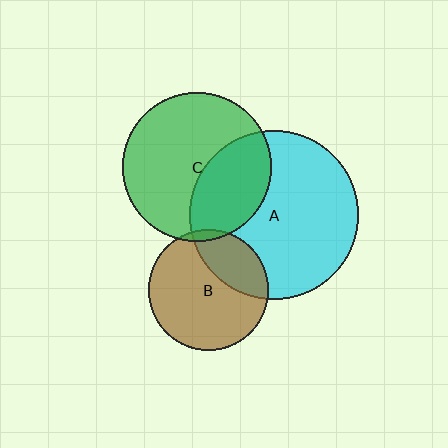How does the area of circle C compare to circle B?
Approximately 1.5 times.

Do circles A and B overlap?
Yes.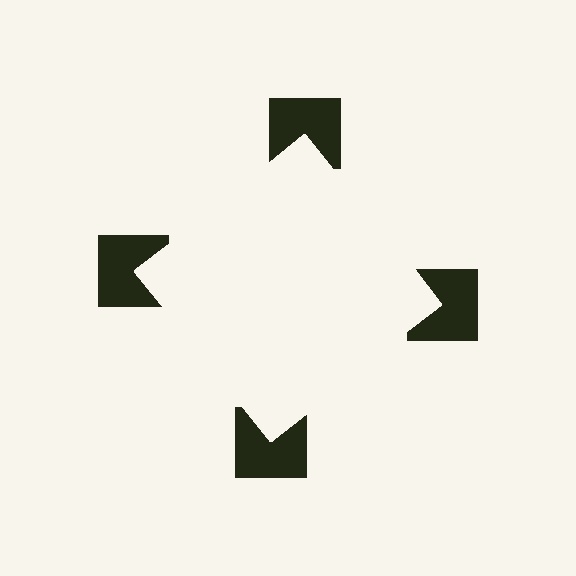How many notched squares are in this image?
There are 4 — one at each vertex of the illusory square.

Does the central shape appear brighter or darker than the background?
It typically appears slightly brighter than the background, even though no actual brightness change is drawn.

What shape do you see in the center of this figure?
An illusory square — its edges are inferred from the aligned wedge cuts in the notched squares, not physically drawn.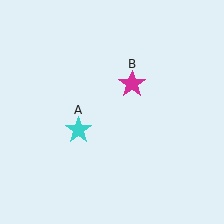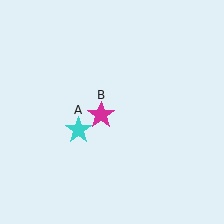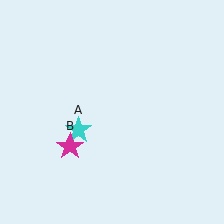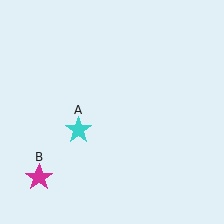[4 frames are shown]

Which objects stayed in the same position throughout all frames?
Cyan star (object A) remained stationary.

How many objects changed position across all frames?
1 object changed position: magenta star (object B).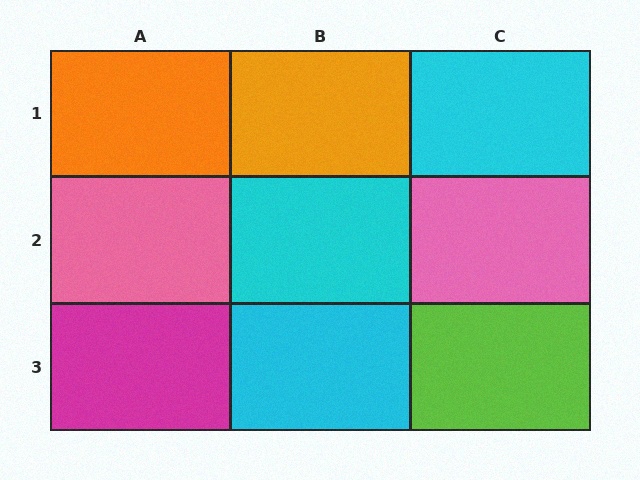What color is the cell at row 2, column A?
Pink.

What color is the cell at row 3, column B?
Cyan.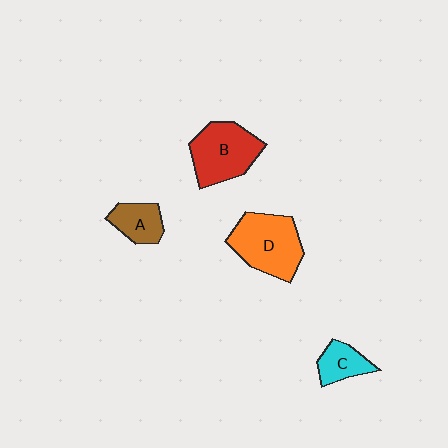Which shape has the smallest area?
Shape C (cyan).